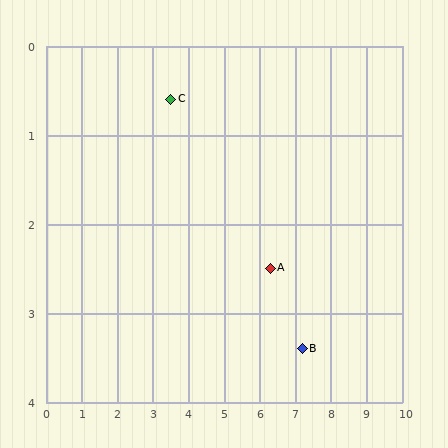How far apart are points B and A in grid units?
Points B and A are about 1.3 grid units apart.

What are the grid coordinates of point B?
Point B is at approximately (7.2, 3.4).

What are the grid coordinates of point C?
Point C is at approximately (3.5, 0.6).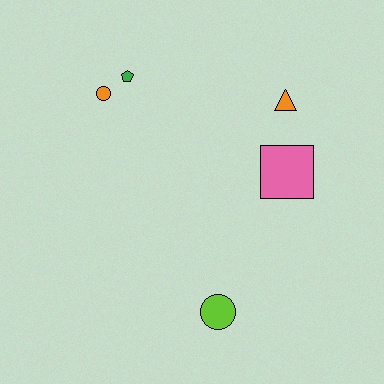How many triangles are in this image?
There is 1 triangle.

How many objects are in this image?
There are 5 objects.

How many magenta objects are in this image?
There are no magenta objects.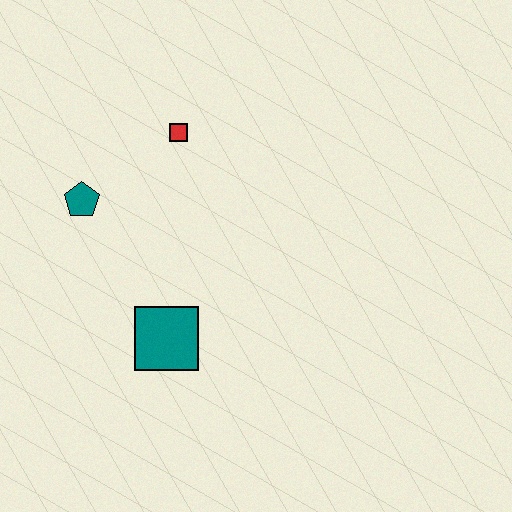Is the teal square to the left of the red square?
Yes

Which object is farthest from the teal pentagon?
The teal square is farthest from the teal pentagon.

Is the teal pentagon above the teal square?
Yes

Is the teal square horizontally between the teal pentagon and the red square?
Yes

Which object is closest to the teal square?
The teal pentagon is closest to the teal square.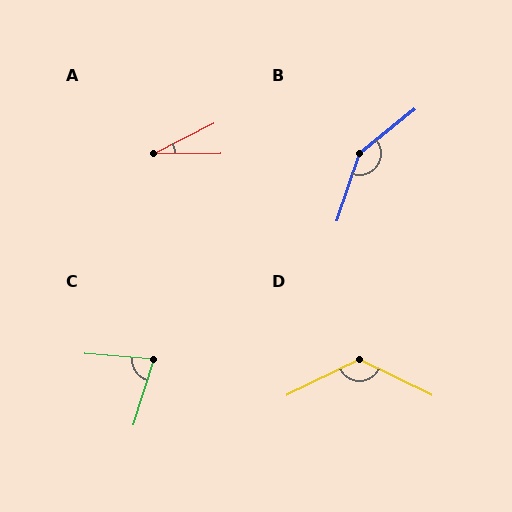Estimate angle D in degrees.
Approximately 128 degrees.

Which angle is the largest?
B, at approximately 148 degrees.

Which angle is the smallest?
A, at approximately 27 degrees.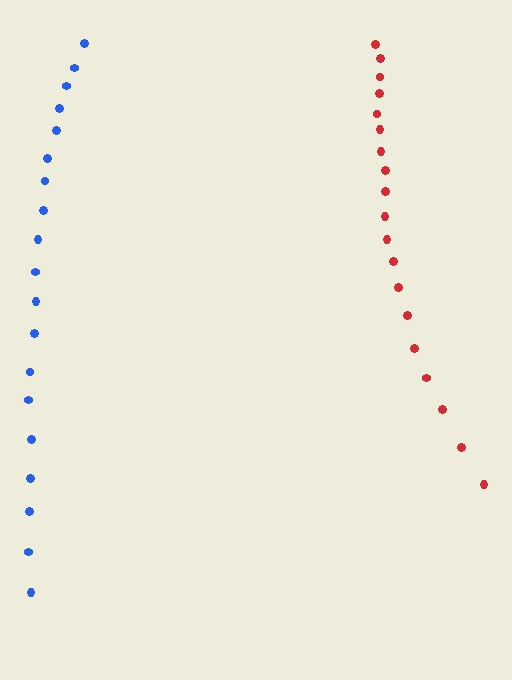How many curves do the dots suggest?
There are 2 distinct paths.